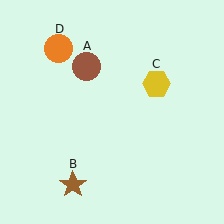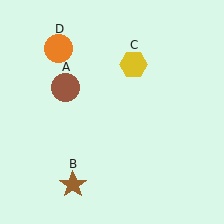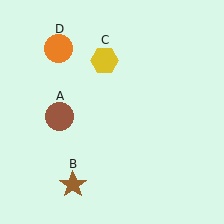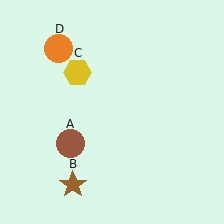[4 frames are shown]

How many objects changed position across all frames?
2 objects changed position: brown circle (object A), yellow hexagon (object C).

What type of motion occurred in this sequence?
The brown circle (object A), yellow hexagon (object C) rotated counterclockwise around the center of the scene.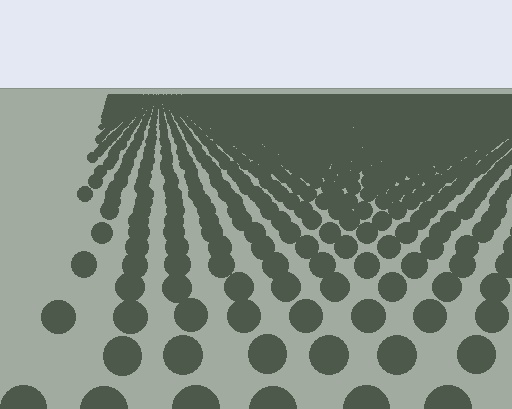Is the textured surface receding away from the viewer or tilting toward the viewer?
The surface is receding away from the viewer. Texture elements get smaller and denser toward the top.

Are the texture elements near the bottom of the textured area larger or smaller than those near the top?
Larger. Near the bottom, elements are closer to the viewer and appear at a bigger on-screen size.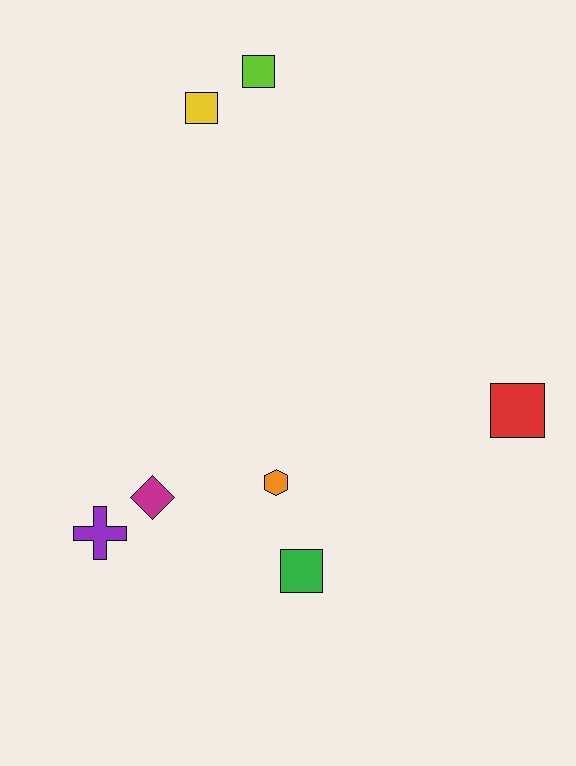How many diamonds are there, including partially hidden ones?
There is 1 diamond.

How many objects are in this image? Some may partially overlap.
There are 7 objects.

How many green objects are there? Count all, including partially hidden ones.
There is 1 green object.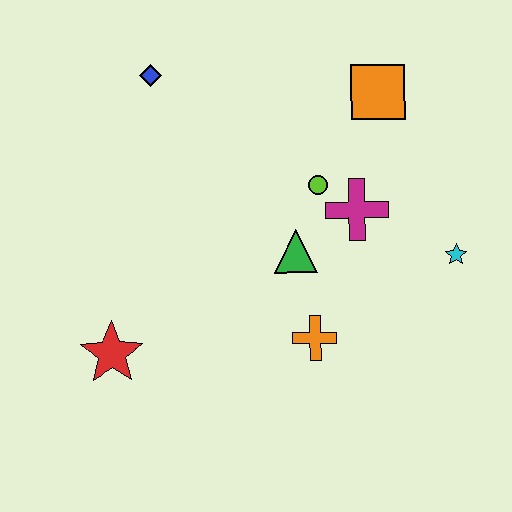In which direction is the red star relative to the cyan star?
The red star is to the left of the cyan star.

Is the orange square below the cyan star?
No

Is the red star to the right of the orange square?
No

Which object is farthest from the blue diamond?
The cyan star is farthest from the blue diamond.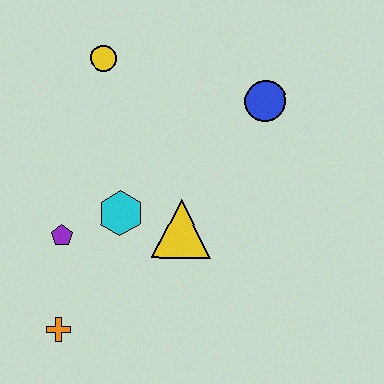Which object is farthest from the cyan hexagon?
The blue circle is farthest from the cyan hexagon.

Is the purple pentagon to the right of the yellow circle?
No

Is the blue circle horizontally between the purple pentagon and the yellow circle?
No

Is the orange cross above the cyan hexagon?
No